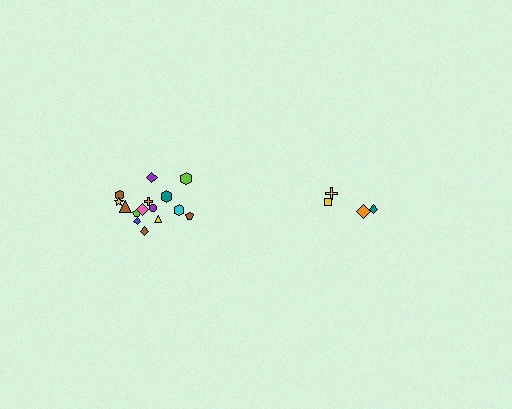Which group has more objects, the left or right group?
The left group.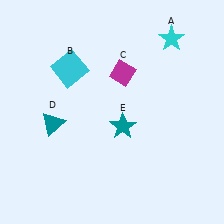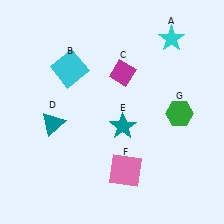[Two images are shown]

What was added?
A pink square (F), a green hexagon (G) were added in Image 2.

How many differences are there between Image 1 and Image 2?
There are 2 differences between the two images.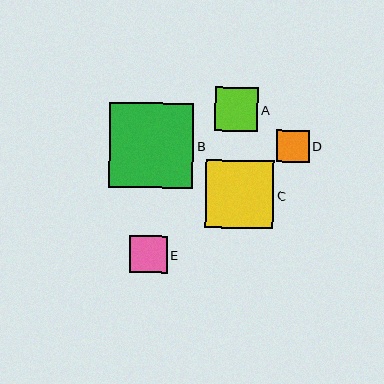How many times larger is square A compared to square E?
Square A is approximately 1.1 times the size of square E.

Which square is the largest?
Square B is the largest with a size of approximately 85 pixels.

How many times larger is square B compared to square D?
Square B is approximately 2.6 times the size of square D.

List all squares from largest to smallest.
From largest to smallest: B, C, A, E, D.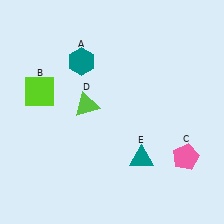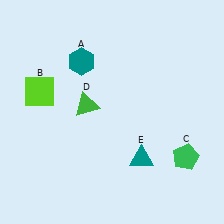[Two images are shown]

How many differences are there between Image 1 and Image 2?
There are 2 differences between the two images.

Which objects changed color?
C changed from pink to green. D changed from lime to green.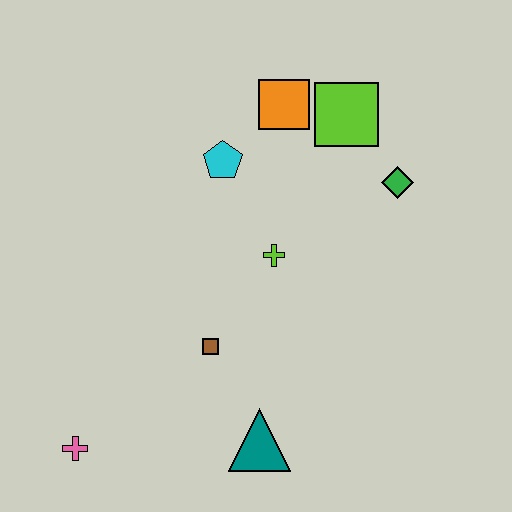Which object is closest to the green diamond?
The lime square is closest to the green diamond.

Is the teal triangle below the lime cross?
Yes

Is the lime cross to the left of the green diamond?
Yes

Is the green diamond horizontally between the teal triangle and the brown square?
No